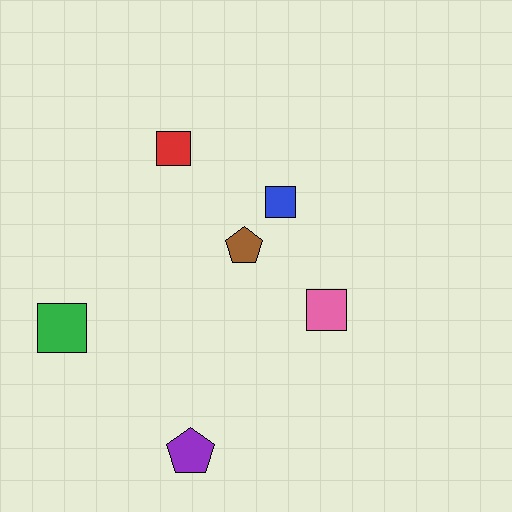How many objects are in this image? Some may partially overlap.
There are 6 objects.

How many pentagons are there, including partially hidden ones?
There are 2 pentagons.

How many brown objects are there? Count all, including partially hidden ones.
There is 1 brown object.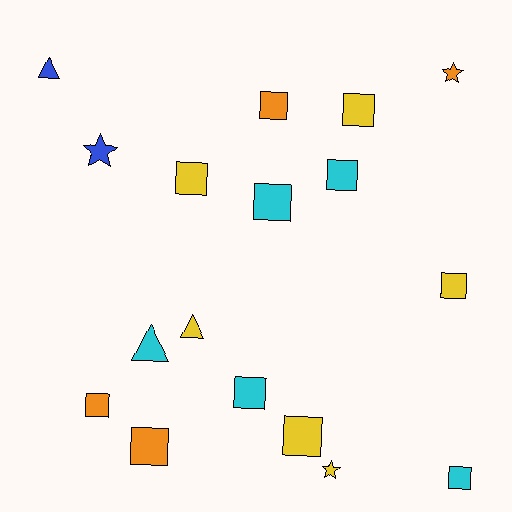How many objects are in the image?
There are 17 objects.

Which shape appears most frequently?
Square, with 11 objects.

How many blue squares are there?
There are no blue squares.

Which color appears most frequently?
Yellow, with 6 objects.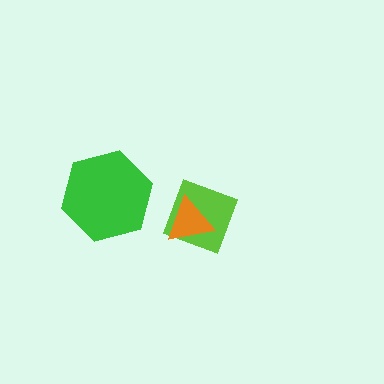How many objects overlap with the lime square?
1 object overlaps with the lime square.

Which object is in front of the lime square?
The orange triangle is in front of the lime square.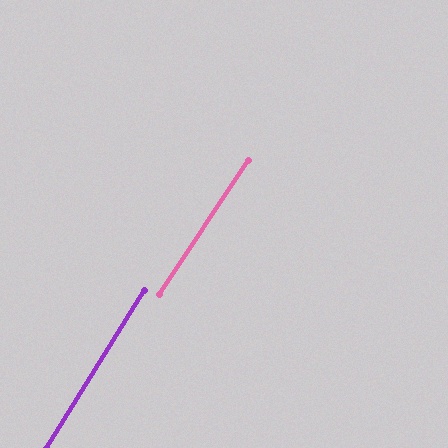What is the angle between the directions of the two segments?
Approximately 2 degrees.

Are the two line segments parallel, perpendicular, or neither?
Parallel — their directions differ by only 1.6°.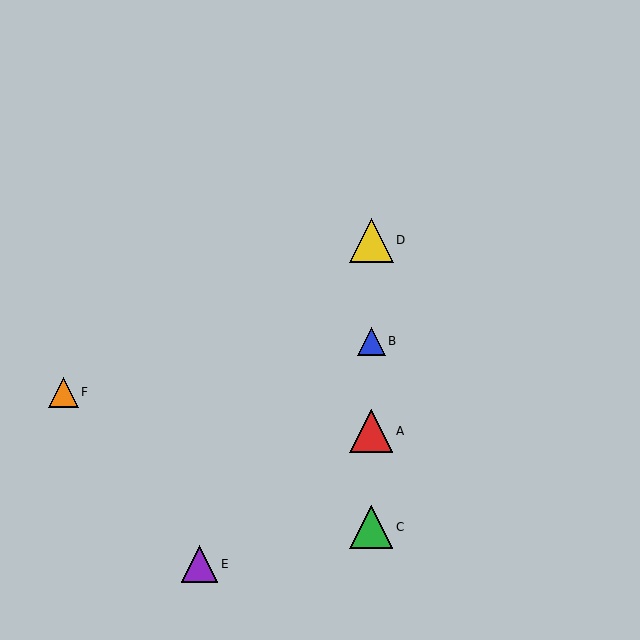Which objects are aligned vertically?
Objects A, B, C, D are aligned vertically.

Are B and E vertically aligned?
No, B is at x≈371 and E is at x≈200.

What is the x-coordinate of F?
Object F is at x≈63.